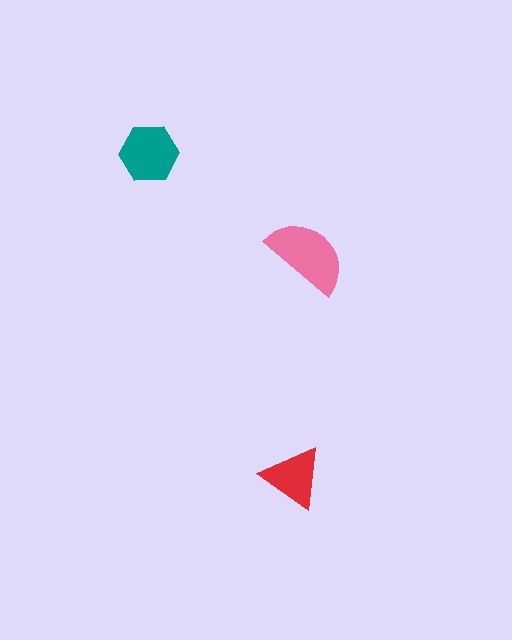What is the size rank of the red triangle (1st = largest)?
3rd.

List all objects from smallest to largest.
The red triangle, the teal hexagon, the pink semicircle.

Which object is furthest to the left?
The teal hexagon is leftmost.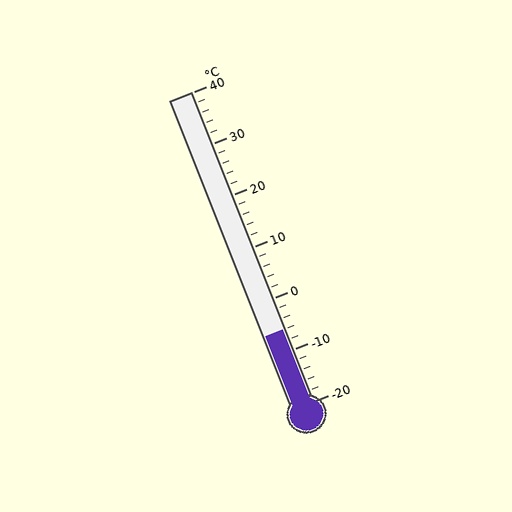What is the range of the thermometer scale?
The thermometer scale ranges from -20°C to 40°C.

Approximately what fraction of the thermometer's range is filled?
The thermometer is filled to approximately 25% of its range.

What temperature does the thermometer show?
The thermometer shows approximately -6°C.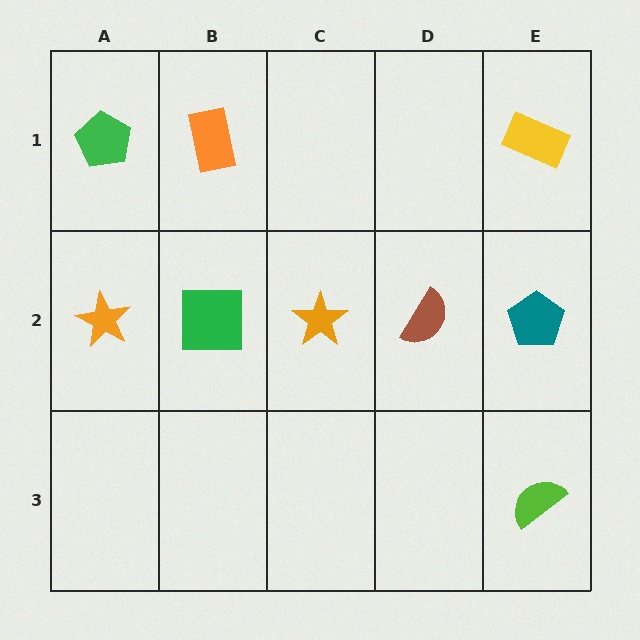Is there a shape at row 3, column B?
No, that cell is empty.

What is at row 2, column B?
A green square.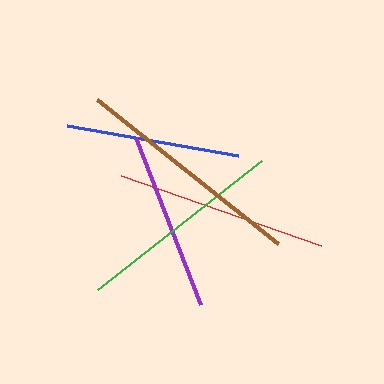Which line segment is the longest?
The brown line is the longest at approximately 232 pixels.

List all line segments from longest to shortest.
From longest to shortest: brown, red, green, purple, blue.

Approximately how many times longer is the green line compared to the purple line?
The green line is approximately 1.2 times the length of the purple line.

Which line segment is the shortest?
The blue line is the shortest at approximately 174 pixels.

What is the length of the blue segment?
The blue segment is approximately 174 pixels long.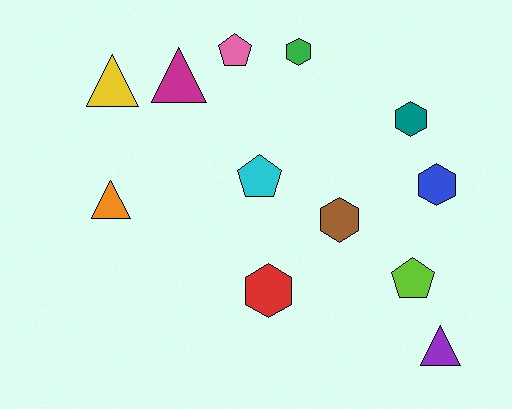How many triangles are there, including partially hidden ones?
There are 4 triangles.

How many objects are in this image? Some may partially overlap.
There are 12 objects.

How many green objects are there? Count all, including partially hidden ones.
There is 1 green object.